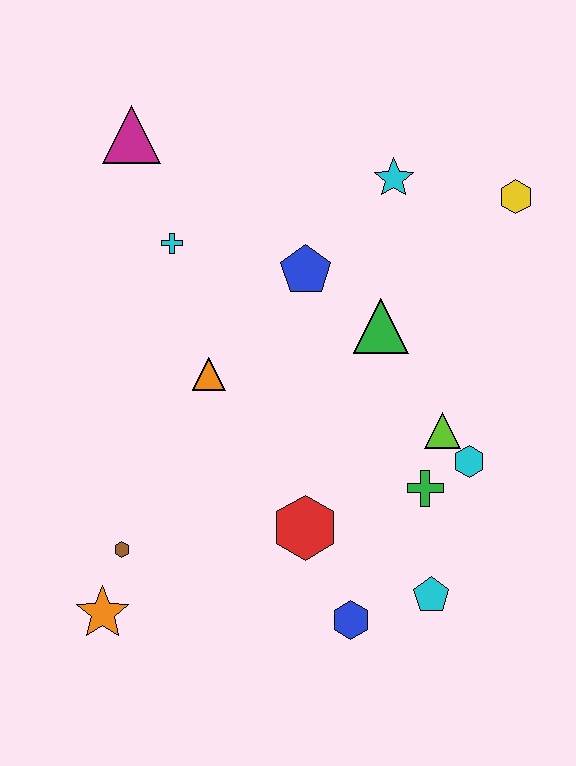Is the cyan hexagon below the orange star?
No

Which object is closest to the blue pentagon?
The green triangle is closest to the blue pentagon.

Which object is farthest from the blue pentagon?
The orange star is farthest from the blue pentagon.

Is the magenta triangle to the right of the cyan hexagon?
No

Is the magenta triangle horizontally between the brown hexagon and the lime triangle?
Yes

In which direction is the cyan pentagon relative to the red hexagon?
The cyan pentagon is to the right of the red hexagon.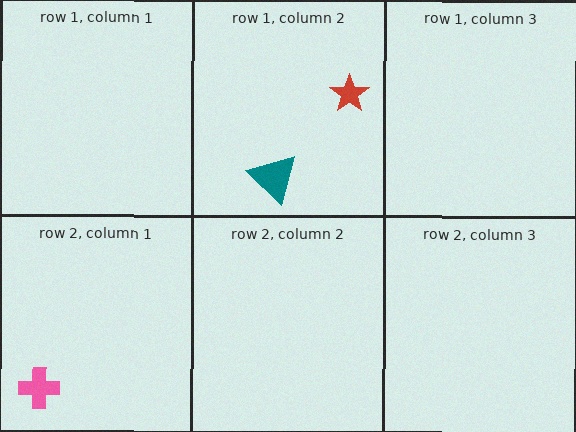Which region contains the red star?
The row 1, column 2 region.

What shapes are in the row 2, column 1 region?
The pink cross.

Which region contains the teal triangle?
The row 1, column 2 region.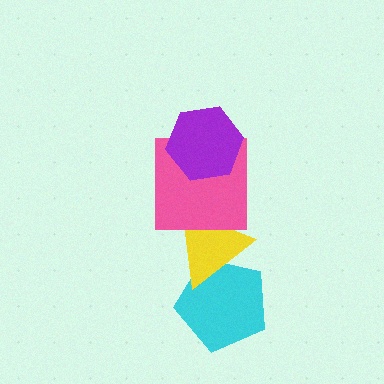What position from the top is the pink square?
The pink square is 2nd from the top.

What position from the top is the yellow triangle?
The yellow triangle is 3rd from the top.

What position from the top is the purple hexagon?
The purple hexagon is 1st from the top.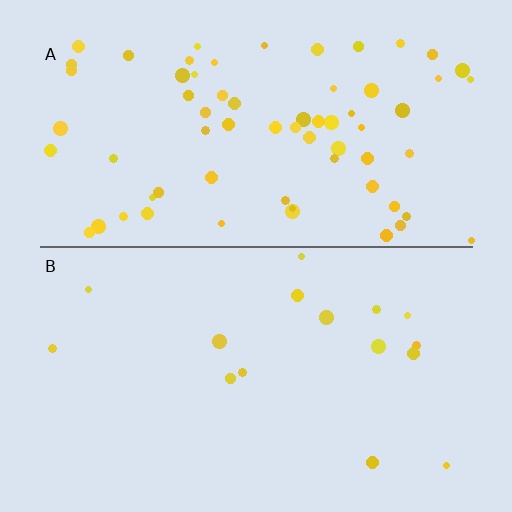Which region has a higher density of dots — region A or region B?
A (the top).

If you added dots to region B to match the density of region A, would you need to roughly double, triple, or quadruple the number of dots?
Approximately quadruple.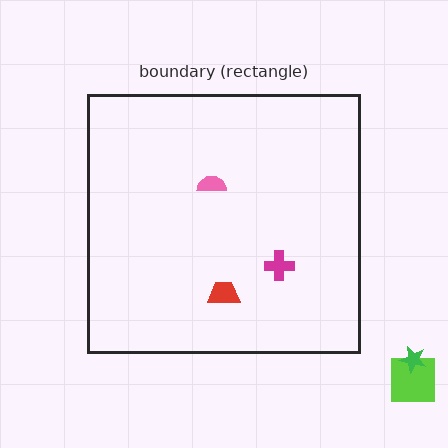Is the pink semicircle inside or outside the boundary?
Inside.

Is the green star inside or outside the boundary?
Outside.